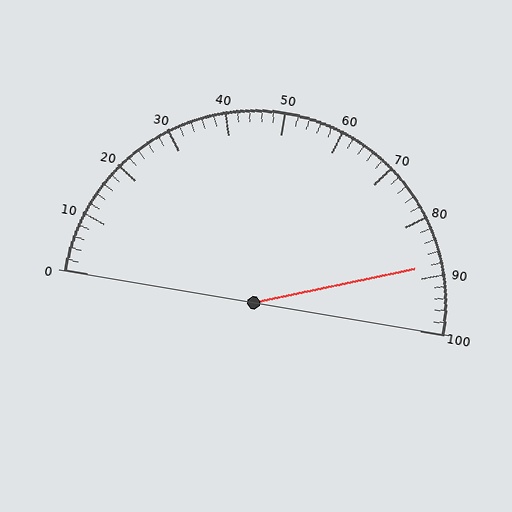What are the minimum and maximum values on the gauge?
The gauge ranges from 0 to 100.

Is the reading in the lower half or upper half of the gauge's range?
The reading is in the upper half of the range (0 to 100).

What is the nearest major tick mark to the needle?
The nearest major tick mark is 90.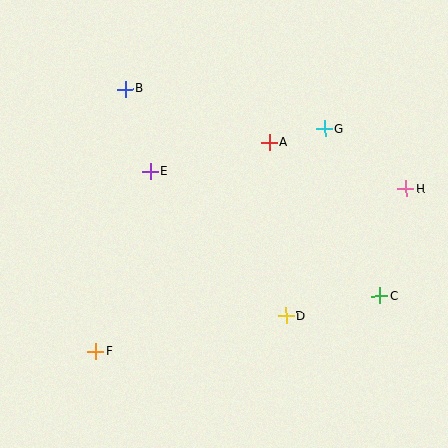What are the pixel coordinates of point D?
Point D is at (286, 316).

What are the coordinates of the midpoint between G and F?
The midpoint between G and F is at (210, 240).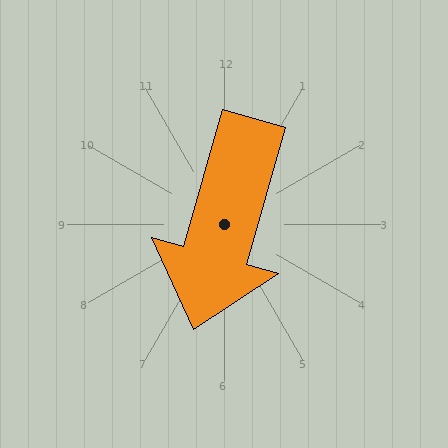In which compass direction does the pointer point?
South.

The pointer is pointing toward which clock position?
Roughly 7 o'clock.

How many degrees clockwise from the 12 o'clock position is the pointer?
Approximately 196 degrees.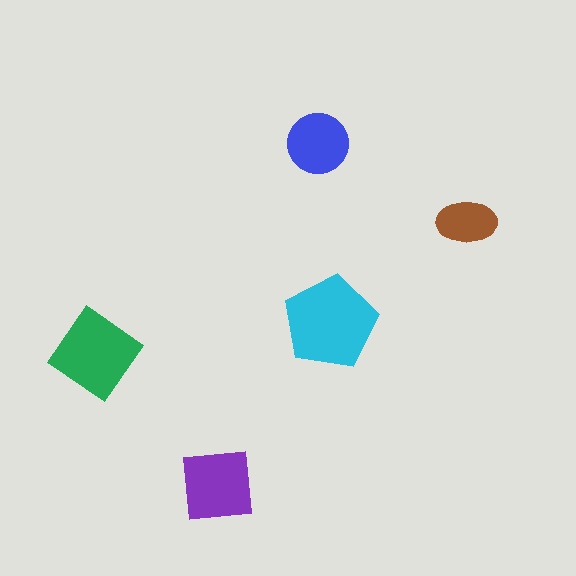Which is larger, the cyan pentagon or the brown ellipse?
The cyan pentagon.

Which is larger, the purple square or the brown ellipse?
The purple square.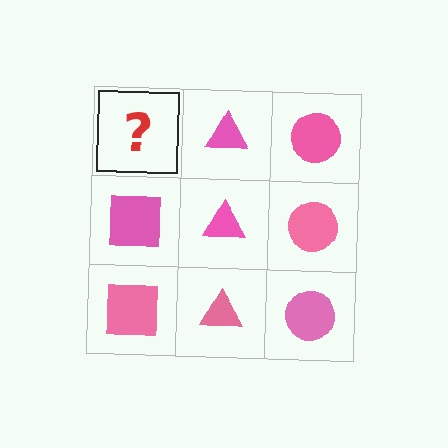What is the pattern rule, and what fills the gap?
The rule is that each column has a consistent shape. The gap should be filled with a pink square.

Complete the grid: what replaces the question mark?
The question mark should be replaced with a pink square.